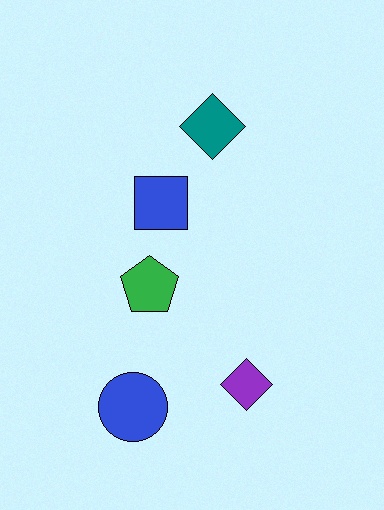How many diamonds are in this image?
There are 2 diamonds.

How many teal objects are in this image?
There is 1 teal object.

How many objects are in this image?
There are 5 objects.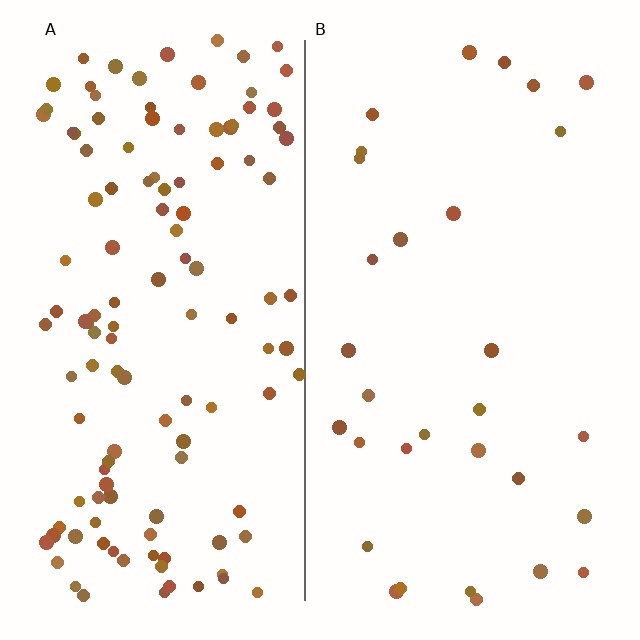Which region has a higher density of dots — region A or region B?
A (the left).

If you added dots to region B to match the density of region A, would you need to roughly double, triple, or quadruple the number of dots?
Approximately quadruple.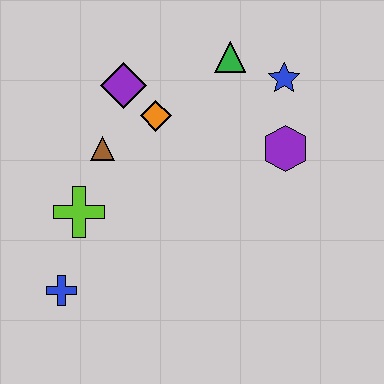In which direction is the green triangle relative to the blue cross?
The green triangle is above the blue cross.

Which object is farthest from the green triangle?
The blue cross is farthest from the green triangle.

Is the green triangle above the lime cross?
Yes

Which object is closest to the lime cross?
The brown triangle is closest to the lime cross.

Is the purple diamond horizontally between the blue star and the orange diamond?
No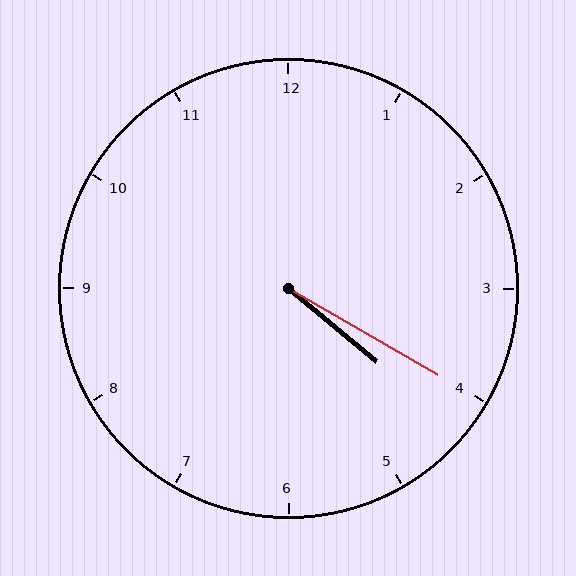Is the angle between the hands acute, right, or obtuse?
It is acute.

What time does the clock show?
4:20.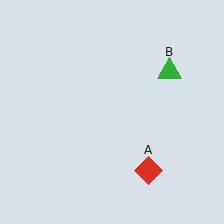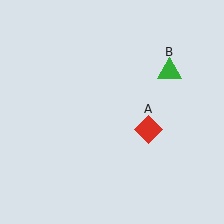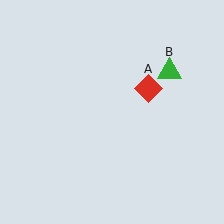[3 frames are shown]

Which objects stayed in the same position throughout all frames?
Green triangle (object B) remained stationary.